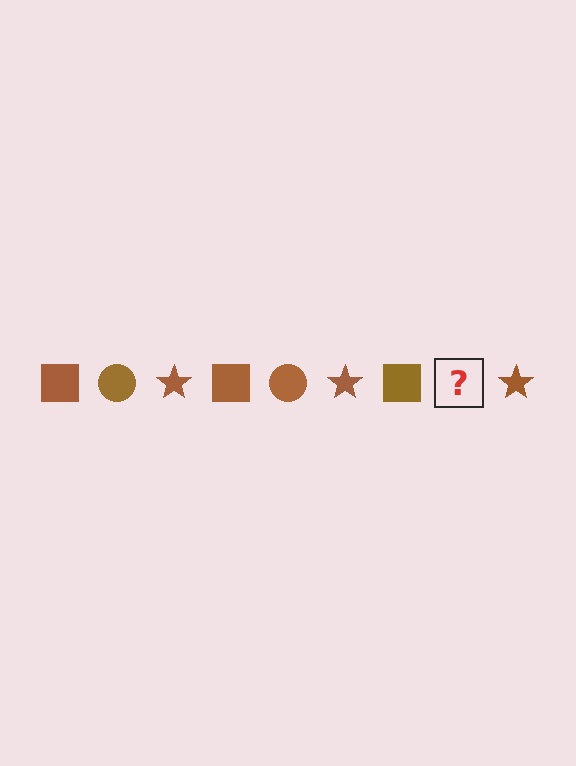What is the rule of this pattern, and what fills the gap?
The rule is that the pattern cycles through square, circle, star shapes in brown. The gap should be filled with a brown circle.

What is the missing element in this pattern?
The missing element is a brown circle.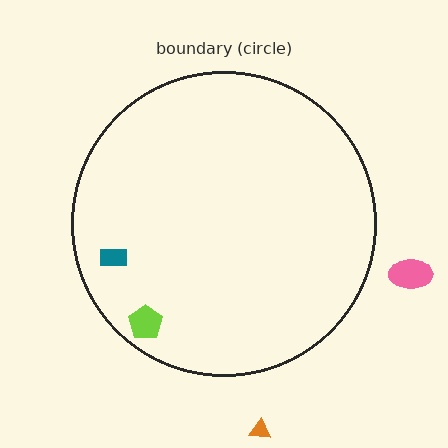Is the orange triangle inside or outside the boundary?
Outside.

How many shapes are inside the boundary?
2 inside, 2 outside.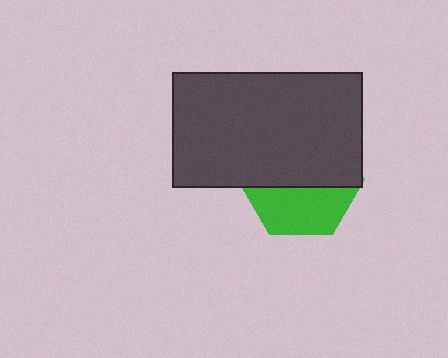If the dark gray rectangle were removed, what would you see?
You would see the complete green hexagon.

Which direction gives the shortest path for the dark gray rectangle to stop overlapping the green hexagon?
Moving up gives the shortest separation.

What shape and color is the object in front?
The object in front is a dark gray rectangle.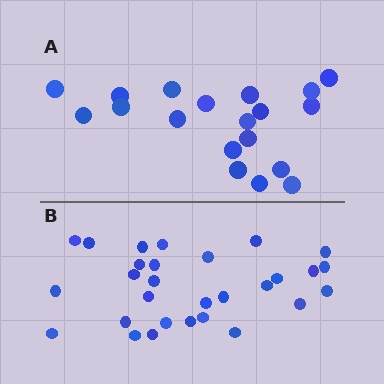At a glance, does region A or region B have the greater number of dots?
Region B (the bottom region) has more dots.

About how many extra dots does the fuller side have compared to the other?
Region B has roughly 10 or so more dots than region A.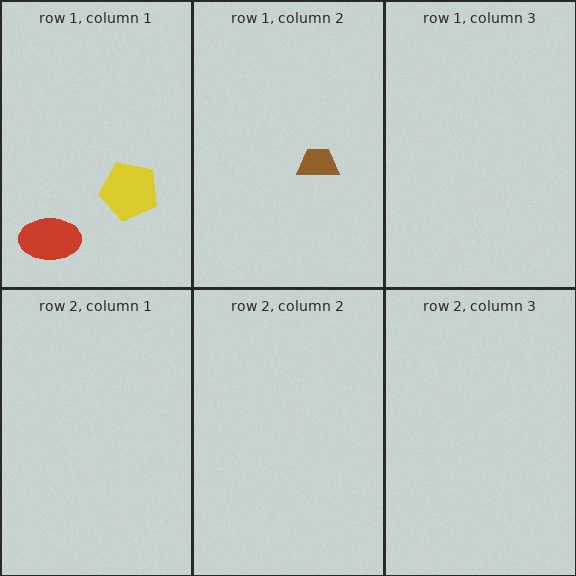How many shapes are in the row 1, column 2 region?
1.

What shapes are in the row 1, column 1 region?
The red ellipse, the yellow pentagon.